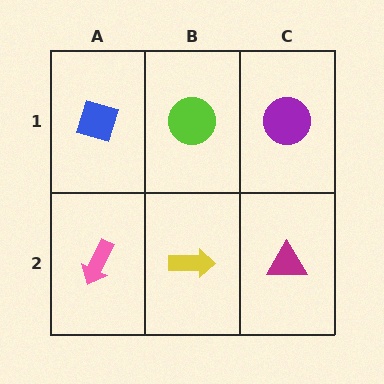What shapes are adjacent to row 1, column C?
A magenta triangle (row 2, column C), a lime circle (row 1, column B).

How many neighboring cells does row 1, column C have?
2.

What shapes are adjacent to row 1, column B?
A yellow arrow (row 2, column B), a blue diamond (row 1, column A), a purple circle (row 1, column C).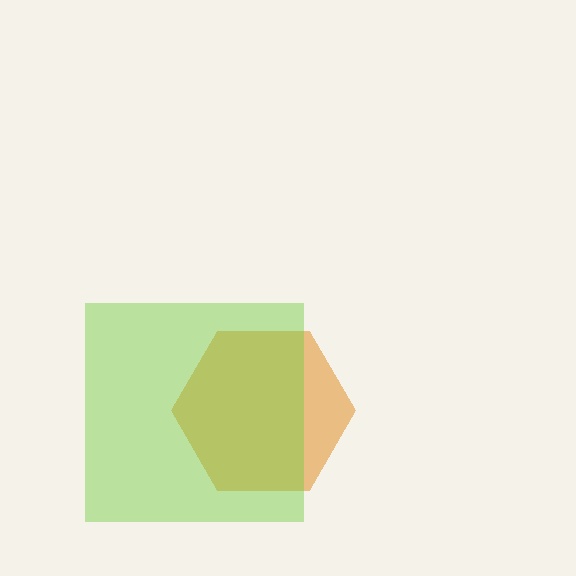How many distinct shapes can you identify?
There are 2 distinct shapes: an orange hexagon, a lime square.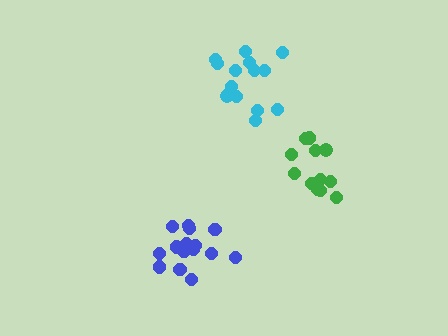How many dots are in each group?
Group 1: 12 dots, Group 2: 15 dots, Group 3: 15 dots (42 total).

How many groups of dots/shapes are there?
There are 3 groups.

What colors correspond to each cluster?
The clusters are colored: green, blue, cyan.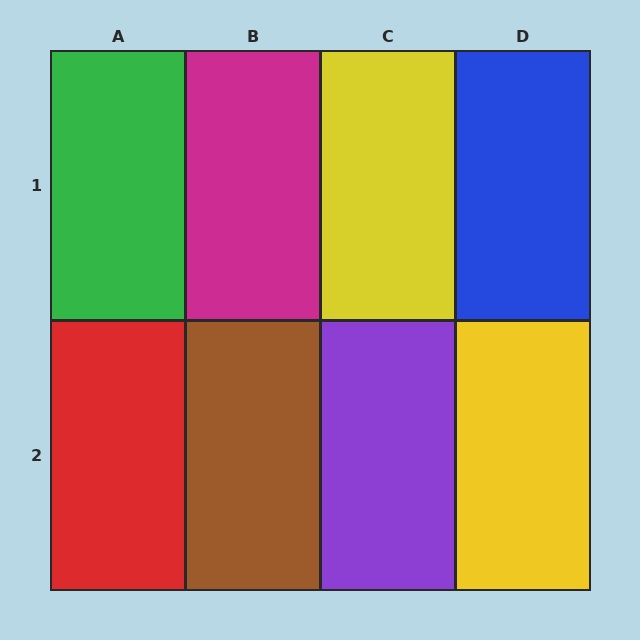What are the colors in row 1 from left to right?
Green, magenta, yellow, blue.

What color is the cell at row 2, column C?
Purple.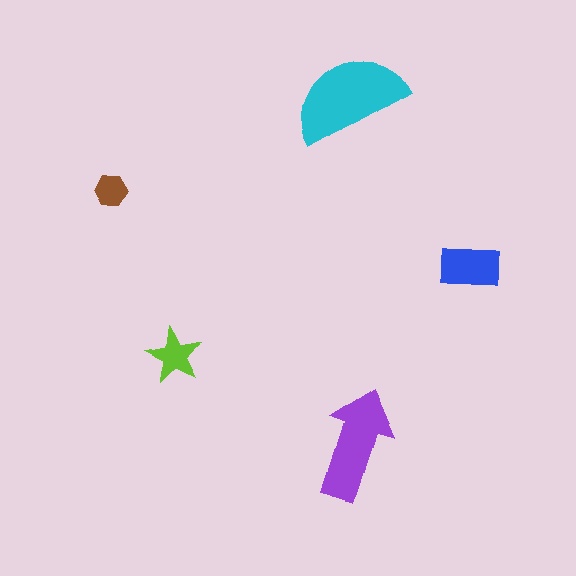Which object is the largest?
The cyan semicircle.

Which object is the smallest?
The brown hexagon.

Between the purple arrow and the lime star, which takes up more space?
The purple arrow.